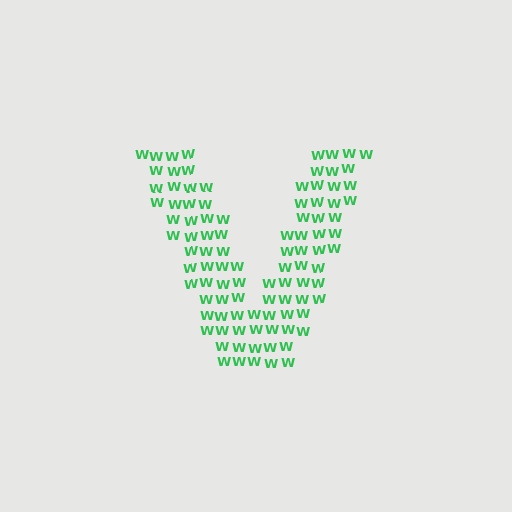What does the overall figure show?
The overall figure shows the letter V.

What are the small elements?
The small elements are letter W's.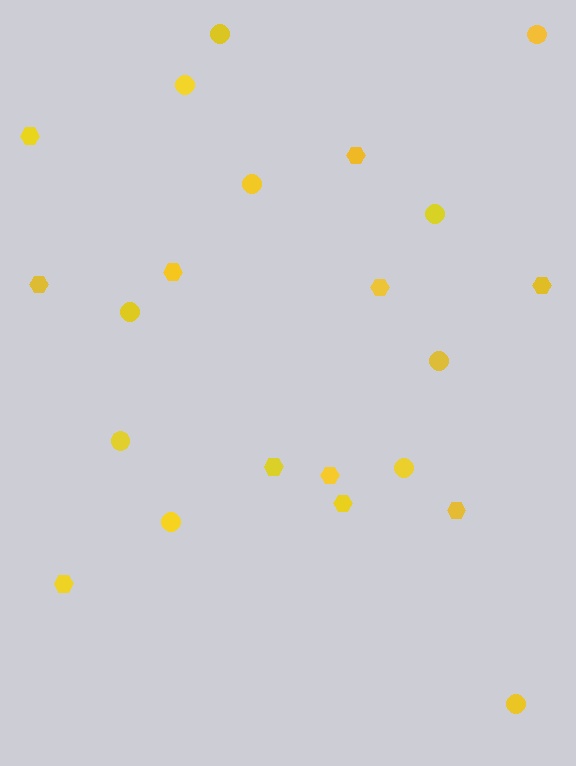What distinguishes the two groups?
There are 2 groups: one group of circles (11) and one group of hexagons (11).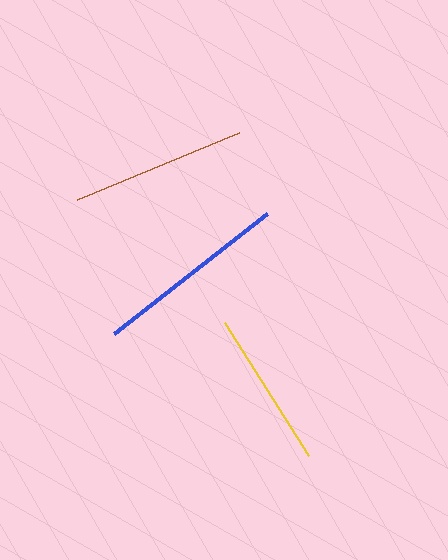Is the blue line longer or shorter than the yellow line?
The blue line is longer than the yellow line.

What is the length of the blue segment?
The blue segment is approximately 194 pixels long.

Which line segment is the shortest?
The yellow line is the shortest at approximately 157 pixels.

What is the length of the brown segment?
The brown segment is approximately 175 pixels long.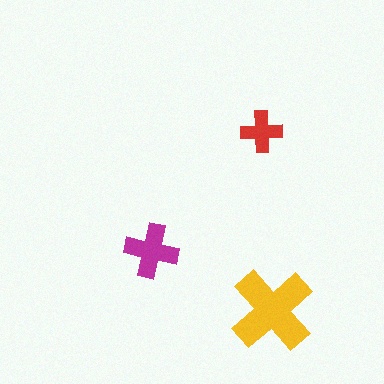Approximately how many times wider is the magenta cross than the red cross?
About 1.5 times wider.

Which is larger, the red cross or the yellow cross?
The yellow one.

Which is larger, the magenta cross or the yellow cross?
The yellow one.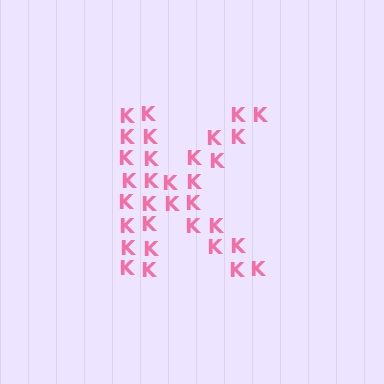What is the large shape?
The large shape is the letter K.